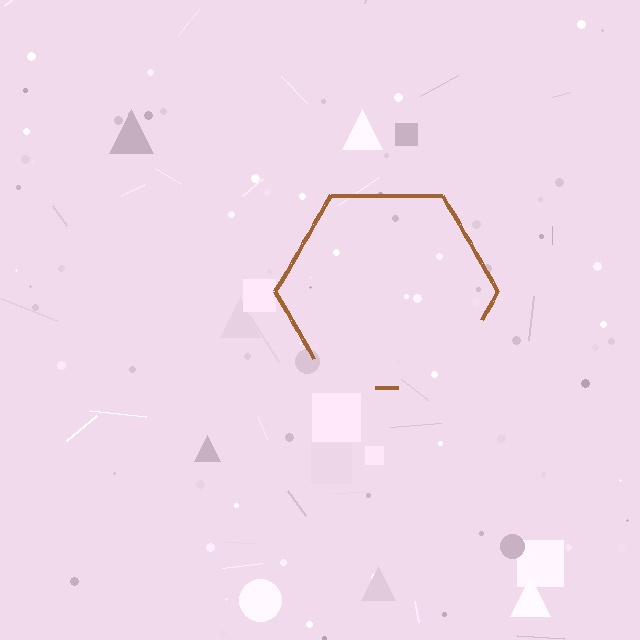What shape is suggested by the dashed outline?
The dashed outline suggests a hexagon.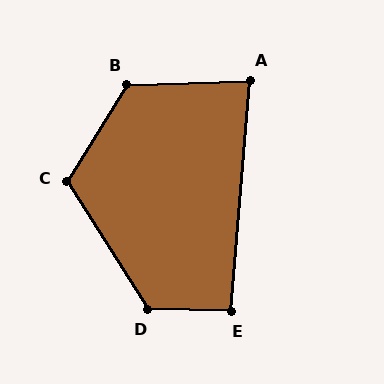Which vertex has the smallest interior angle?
A, at approximately 83 degrees.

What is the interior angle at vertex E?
Approximately 93 degrees (approximately right).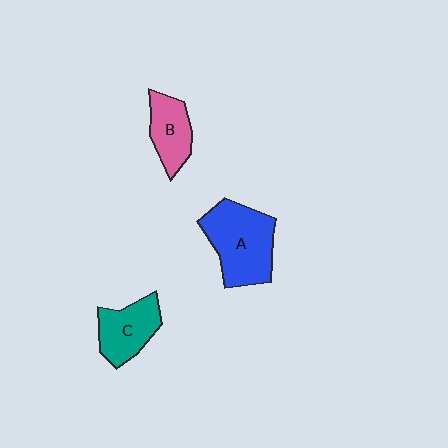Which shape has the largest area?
Shape A (blue).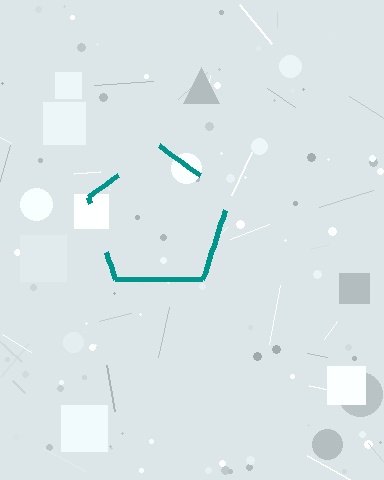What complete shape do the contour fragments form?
The contour fragments form a pentagon.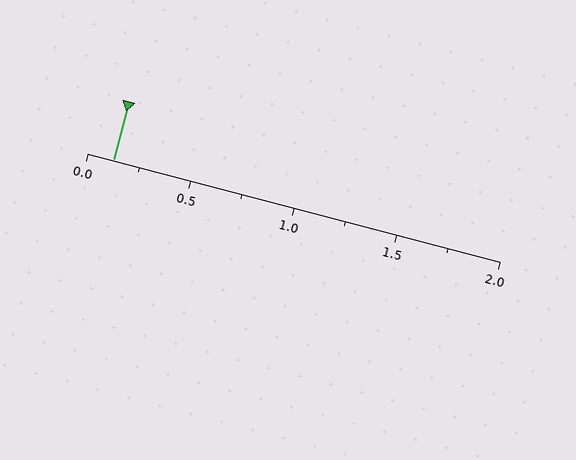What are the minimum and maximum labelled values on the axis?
The axis runs from 0.0 to 2.0.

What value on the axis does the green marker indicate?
The marker indicates approximately 0.12.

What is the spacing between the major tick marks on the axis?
The major ticks are spaced 0.5 apart.